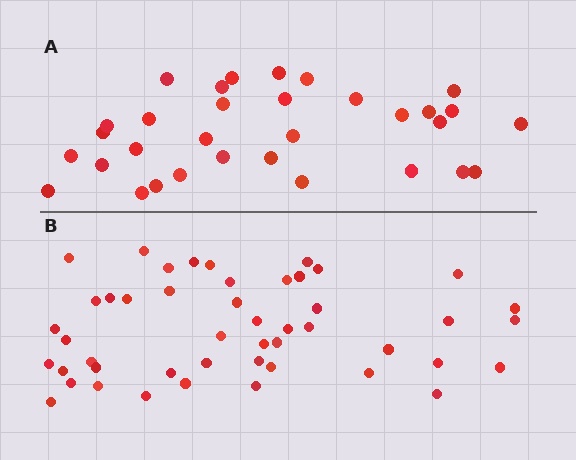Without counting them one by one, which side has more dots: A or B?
Region B (the bottom region) has more dots.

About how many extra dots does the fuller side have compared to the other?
Region B has approximately 15 more dots than region A.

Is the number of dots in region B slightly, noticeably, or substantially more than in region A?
Region B has substantially more. The ratio is roughly 1.5 to 1.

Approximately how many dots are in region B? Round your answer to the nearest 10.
About 50 dots. (The exact count is 47, which rounds to 50.)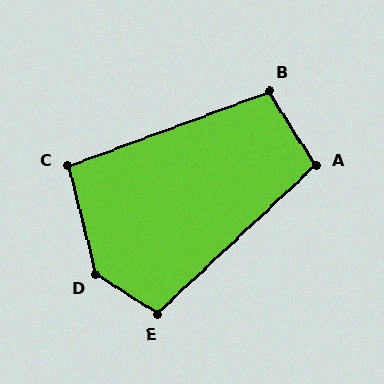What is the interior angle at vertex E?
Approximately 104 degrees (obtuse).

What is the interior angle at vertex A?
Approximately 101 degrees (obtuse).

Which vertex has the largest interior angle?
D, at approximately 137 degrees.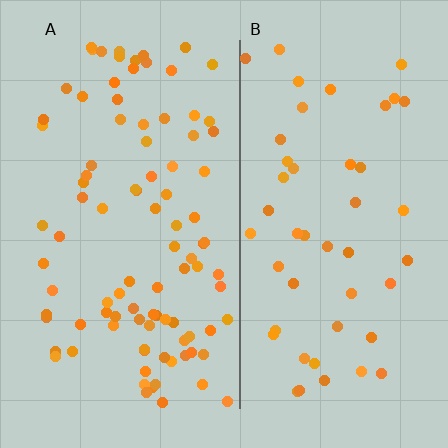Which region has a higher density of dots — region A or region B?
A (the left).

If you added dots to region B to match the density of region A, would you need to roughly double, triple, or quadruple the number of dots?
Approximately double.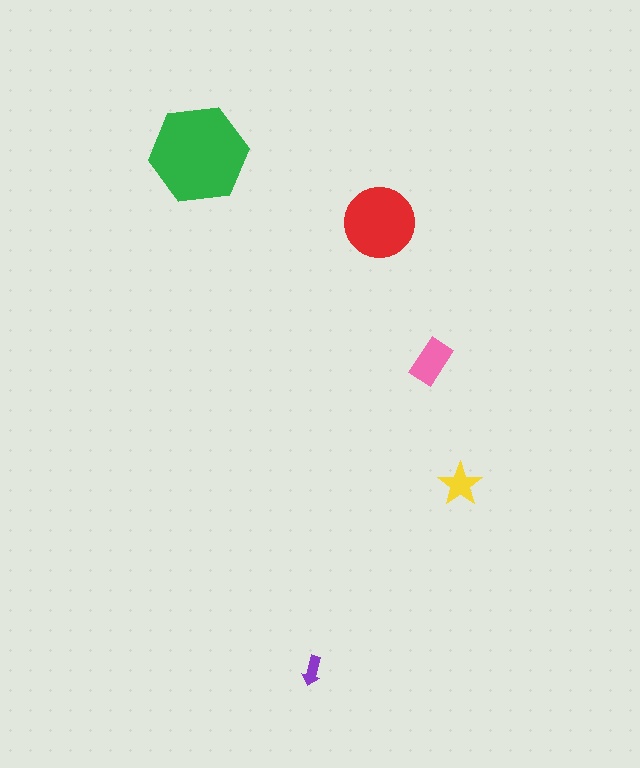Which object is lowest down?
The purple arrow is bottommost.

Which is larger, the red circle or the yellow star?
The red circle.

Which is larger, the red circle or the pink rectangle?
The red circle.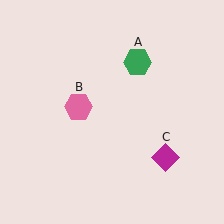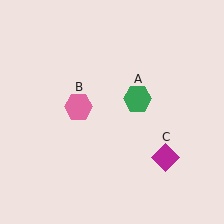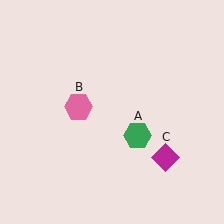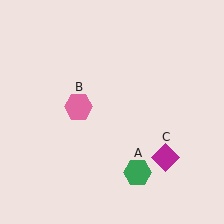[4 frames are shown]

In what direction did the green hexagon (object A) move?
The green hexagon (object A) moved down.